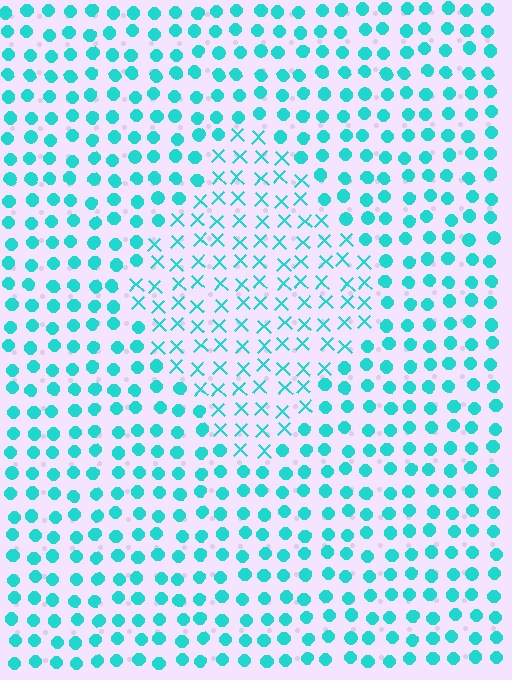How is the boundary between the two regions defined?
The boundary is defined by a change in element shape: X marks inside vs. circles outside. All elements share the same color and spacing.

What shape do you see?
I see a diamond.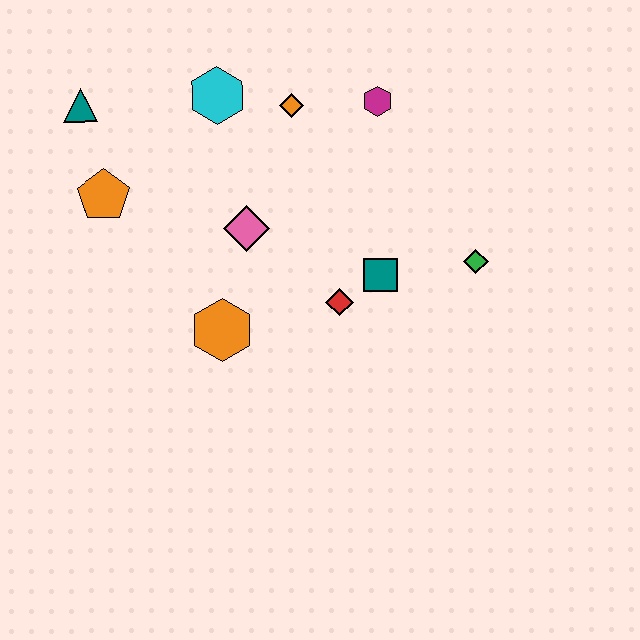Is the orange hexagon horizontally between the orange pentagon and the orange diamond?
Yes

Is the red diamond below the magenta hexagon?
Yes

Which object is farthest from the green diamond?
The teal triangle is farthest from the green diamond.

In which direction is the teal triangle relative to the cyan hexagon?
The teal triangle is to the left of the cyan hexagon.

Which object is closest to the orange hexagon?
The pink diamond is closest to the orange hexagon.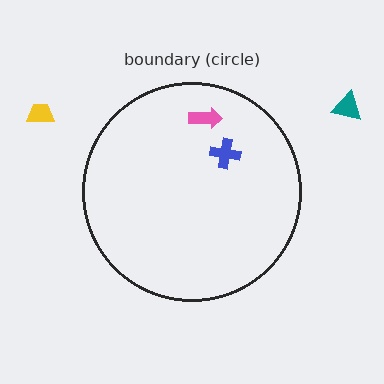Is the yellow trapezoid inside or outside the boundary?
Outside.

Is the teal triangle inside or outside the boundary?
Outside.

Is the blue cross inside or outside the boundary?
Inside.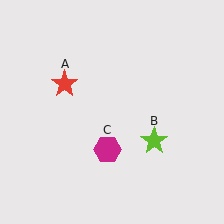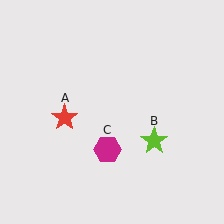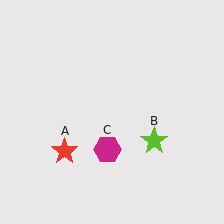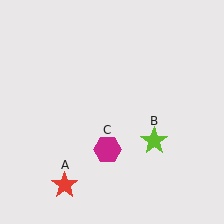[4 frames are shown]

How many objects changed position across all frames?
1 object changed position: red star (object A).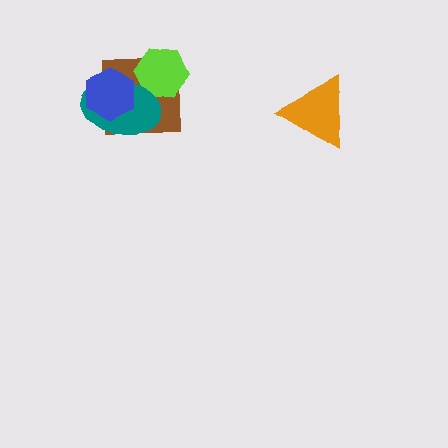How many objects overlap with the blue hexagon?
2 objects overlap with the blue hexagon.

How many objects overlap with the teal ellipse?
3 objects overlap with the teal ellipse.